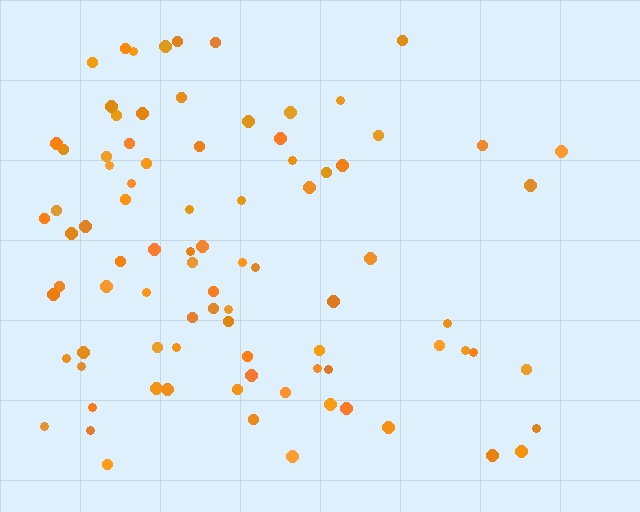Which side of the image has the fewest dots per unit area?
The right.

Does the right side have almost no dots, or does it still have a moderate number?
Still a moderate number, just noticeably fewer than the left.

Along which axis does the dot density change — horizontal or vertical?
Horizontal.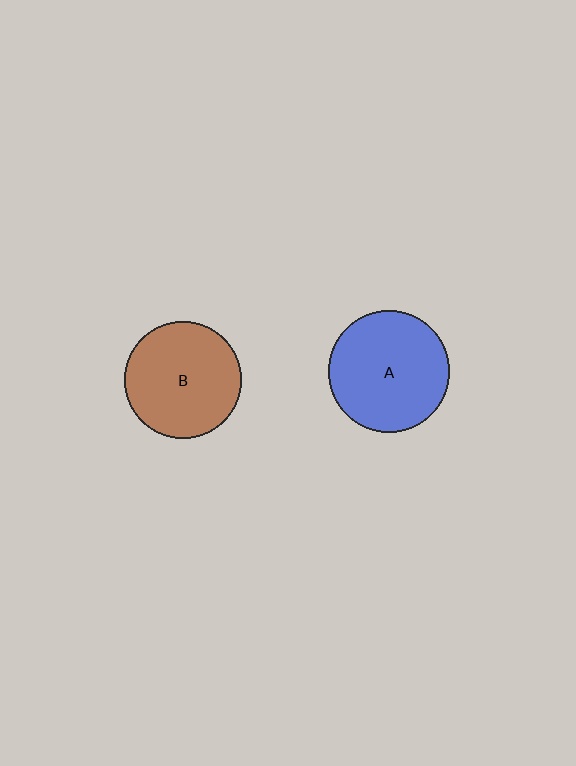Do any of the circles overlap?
No, none of the circles overlap.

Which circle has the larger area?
Circle A (blue).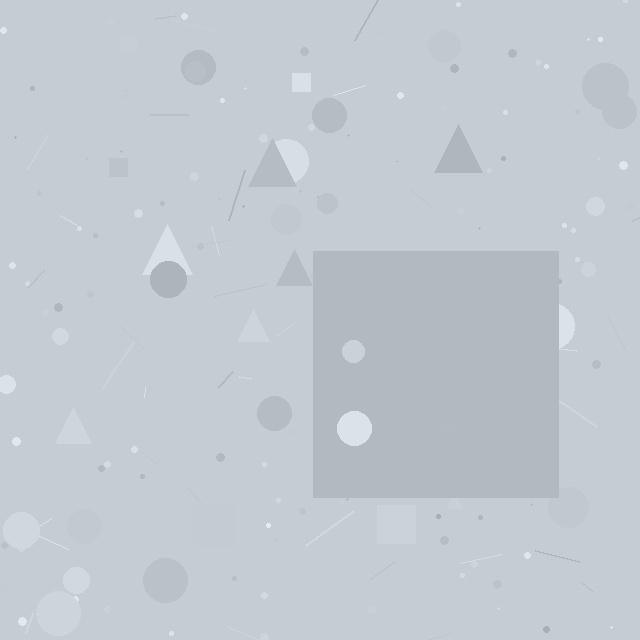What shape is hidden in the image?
A square is hidden in the image.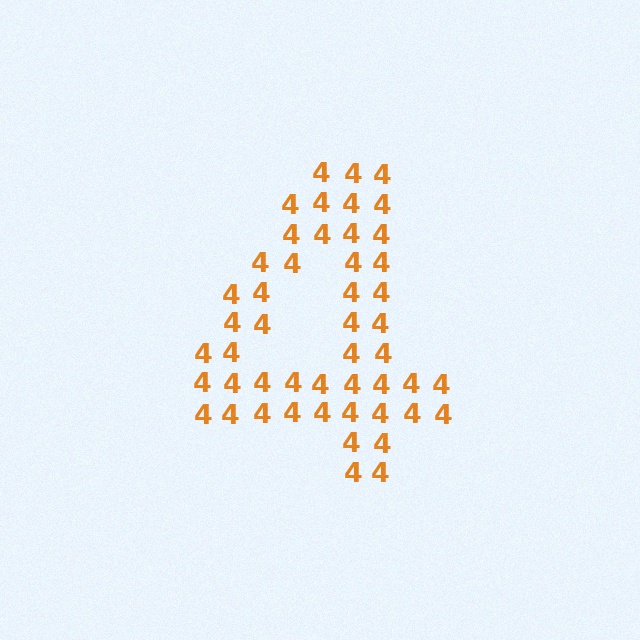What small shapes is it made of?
It is made of small digit 4's.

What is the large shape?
The large shape is the digit 4.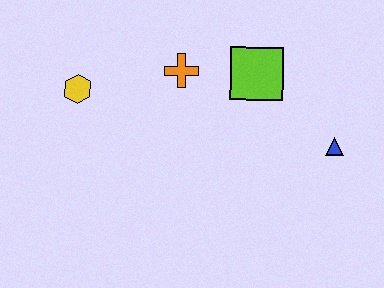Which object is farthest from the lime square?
The yellow hexagon is farthest from the lime square.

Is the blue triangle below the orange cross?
Yes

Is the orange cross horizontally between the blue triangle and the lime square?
No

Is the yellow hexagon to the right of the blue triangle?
No